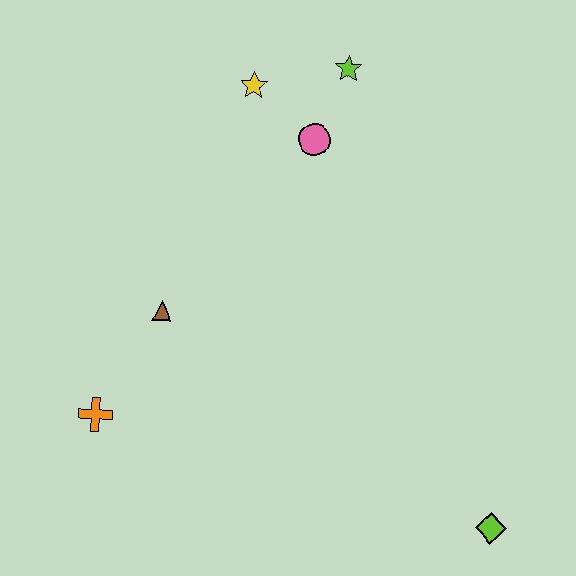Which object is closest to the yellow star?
The pink circle is closest to the yellow star.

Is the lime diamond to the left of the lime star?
No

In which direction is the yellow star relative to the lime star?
The yellow star is to the left of the lime star.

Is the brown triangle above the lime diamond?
Yes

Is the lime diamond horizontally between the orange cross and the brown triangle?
No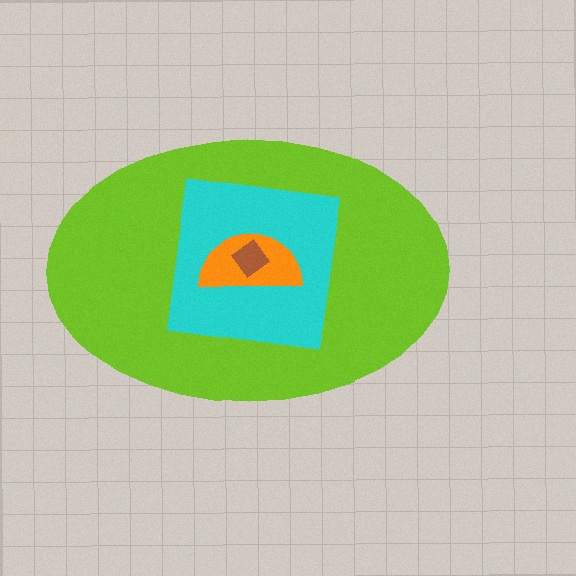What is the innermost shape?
The brown diamond.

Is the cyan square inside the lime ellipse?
Yes.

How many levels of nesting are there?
4.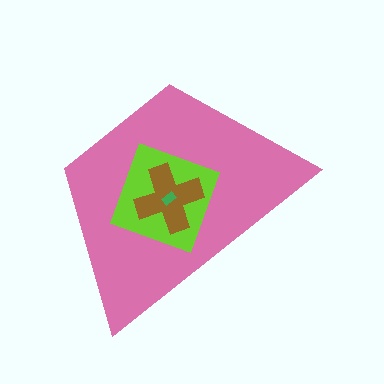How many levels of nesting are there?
4.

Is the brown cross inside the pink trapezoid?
Yes.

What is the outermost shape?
The pink trapezoid.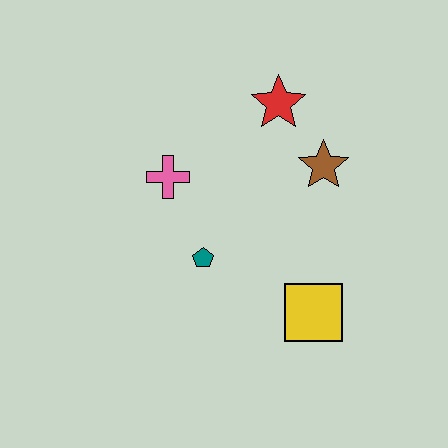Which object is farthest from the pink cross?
The yellow square is farthest from the pink cross.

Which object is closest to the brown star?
The red star is closest to the brown star.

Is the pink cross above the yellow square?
Yes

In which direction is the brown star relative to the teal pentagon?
The brown star is to the right of the teal pentagon.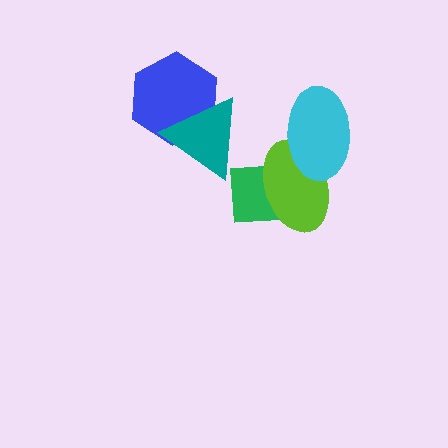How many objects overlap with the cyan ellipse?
1 object overlaps with the cyan ellipse.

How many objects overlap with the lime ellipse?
2 objects overlap with the lime ellipse.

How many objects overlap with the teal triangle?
1 object overlaps with the teal triangle.